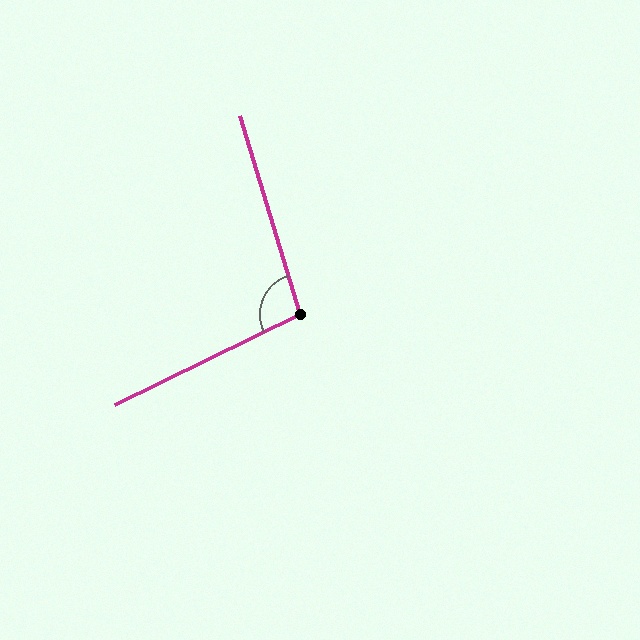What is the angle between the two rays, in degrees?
Approximately 99 degrees.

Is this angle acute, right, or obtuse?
It is obtuse.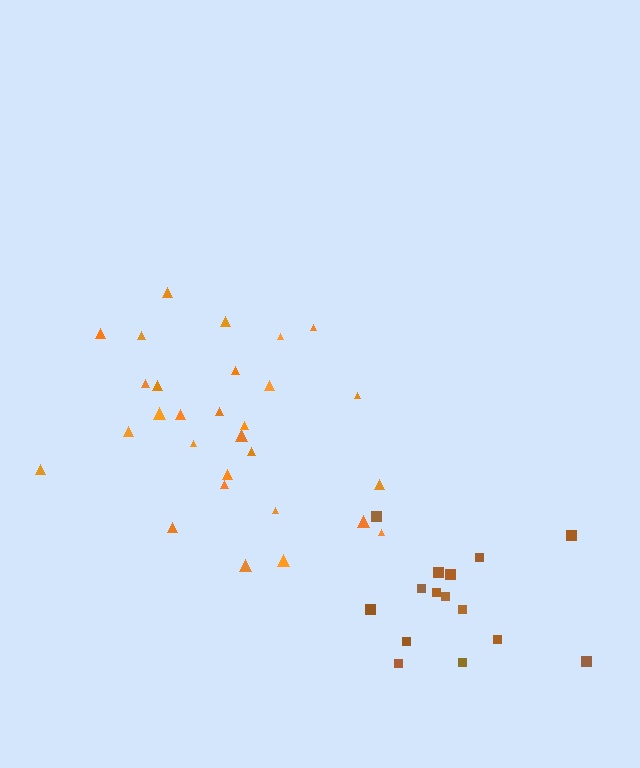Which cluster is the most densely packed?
Orange.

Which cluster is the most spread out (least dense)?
Brown.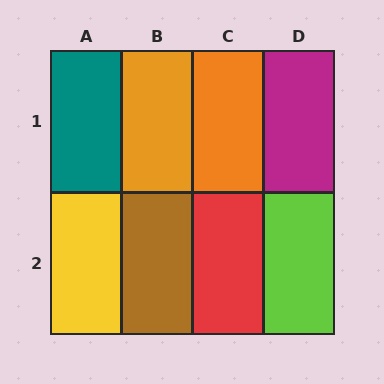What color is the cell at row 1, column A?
Teal.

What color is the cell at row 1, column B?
Orange.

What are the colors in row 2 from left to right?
Yellow, brown, red, lime.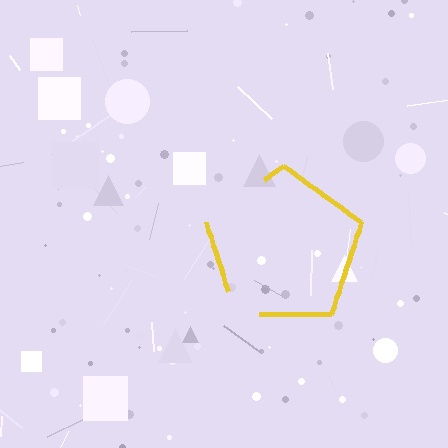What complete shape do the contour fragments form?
The contour fragments form a pentagon.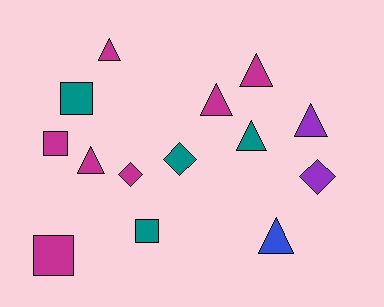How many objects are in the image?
There are 14 objects.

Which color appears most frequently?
Magenta, with 7 objects.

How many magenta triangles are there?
There are 4 magenta triangles.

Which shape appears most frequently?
Triangle, with 7 objects.